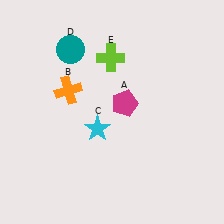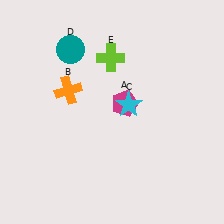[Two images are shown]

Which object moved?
The cyan star (C) moved right.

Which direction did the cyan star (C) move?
The cyan star (C) moved right.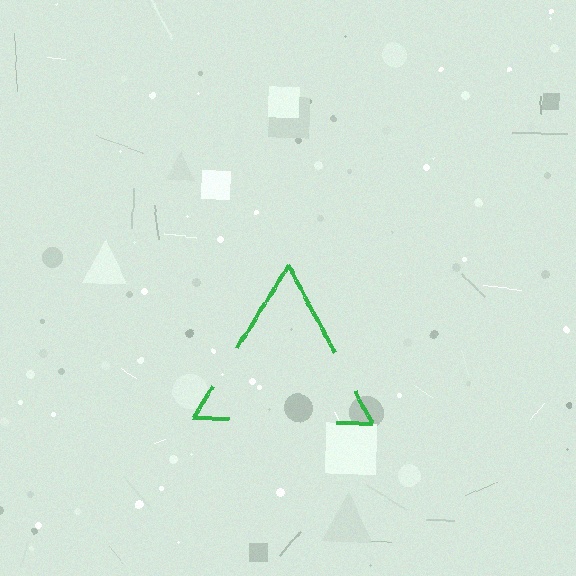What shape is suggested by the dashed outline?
The dashed outline suggests a triangle.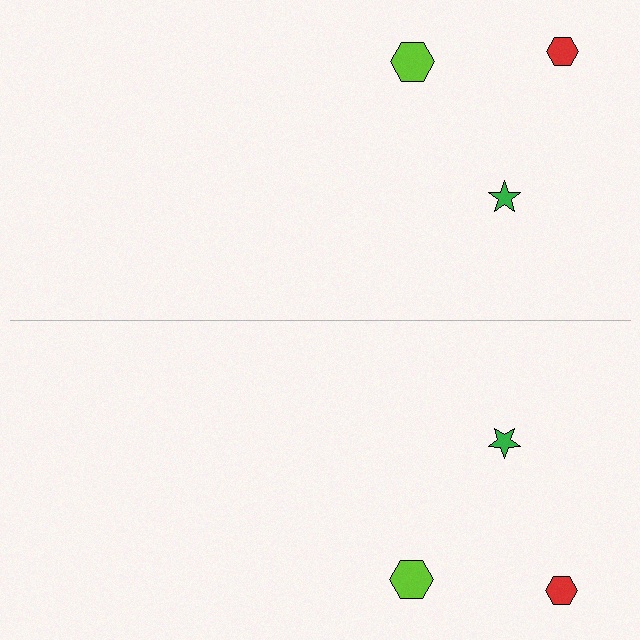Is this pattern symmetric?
Yes, this pattern has bilateral (reflection) symmetry.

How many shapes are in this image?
There are 6 shapes in this image.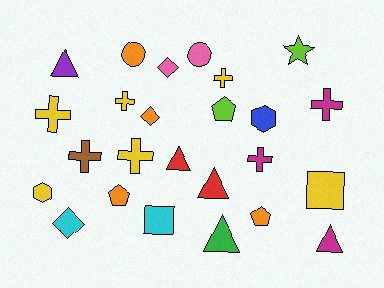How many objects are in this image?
There are 25 objects.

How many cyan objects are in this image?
There are 2 cyan objects.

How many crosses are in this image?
There are 7 crosses.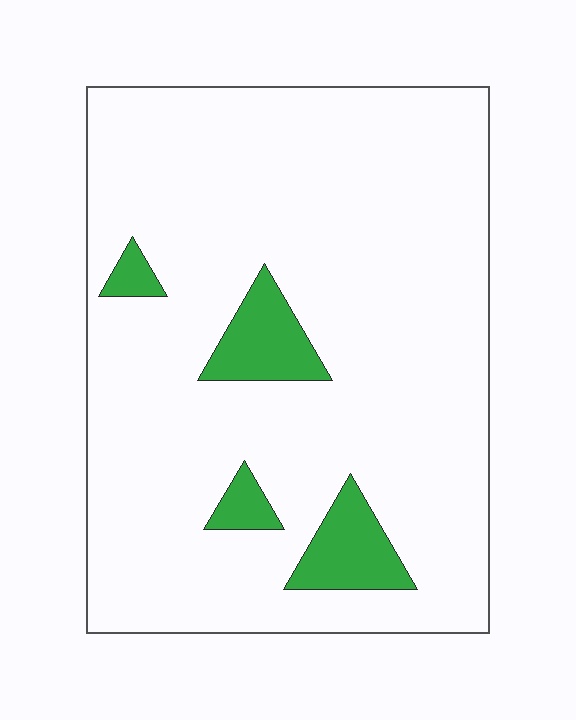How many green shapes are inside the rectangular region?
4.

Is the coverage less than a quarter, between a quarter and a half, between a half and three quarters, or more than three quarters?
Less than a quarter.